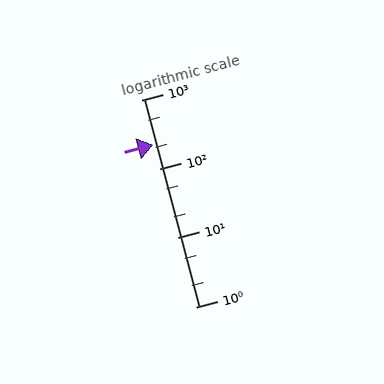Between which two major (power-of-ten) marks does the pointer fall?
The pointer is between 100 and 1000.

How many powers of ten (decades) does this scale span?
The scale spans 3 decades, from 1 to 1000.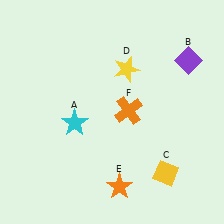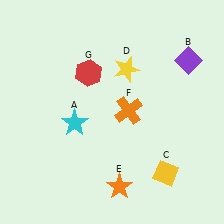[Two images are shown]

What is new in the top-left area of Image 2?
A red hexagon (G) was added in the top-left area of Image 2.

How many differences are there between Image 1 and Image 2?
There is 1 difference between the two images.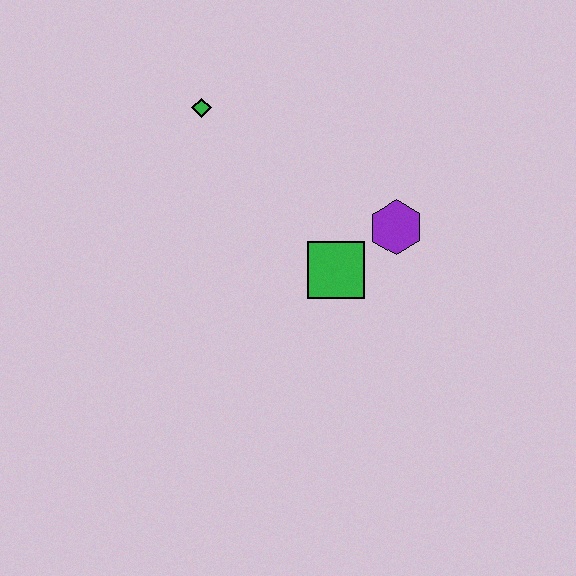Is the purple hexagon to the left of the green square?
No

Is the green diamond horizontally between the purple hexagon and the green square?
No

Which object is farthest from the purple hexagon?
The green diamond is farthest from the purple hexagon.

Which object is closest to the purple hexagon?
The green square is closest to the purple hexagon.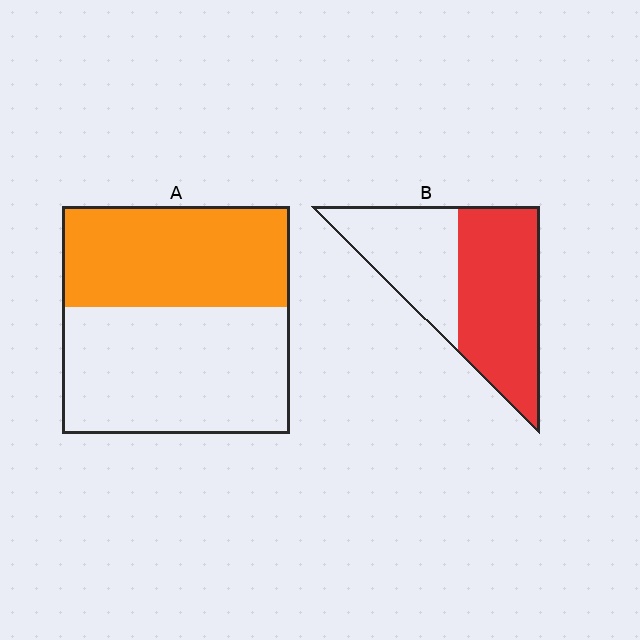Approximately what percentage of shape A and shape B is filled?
A is approximately 45% and B is approximately 60%.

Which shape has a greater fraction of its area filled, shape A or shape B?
Shape B.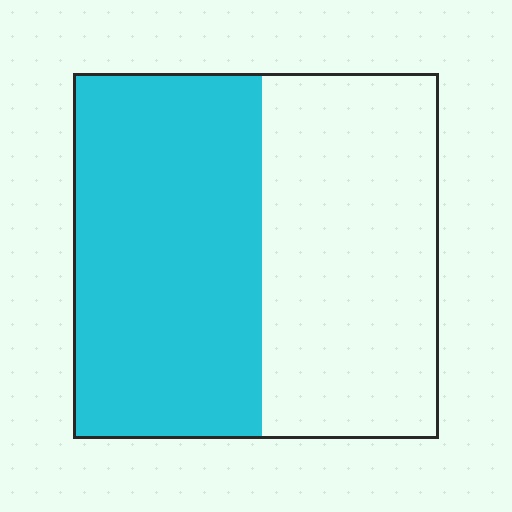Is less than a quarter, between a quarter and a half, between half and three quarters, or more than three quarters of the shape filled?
Between half and three quarters.